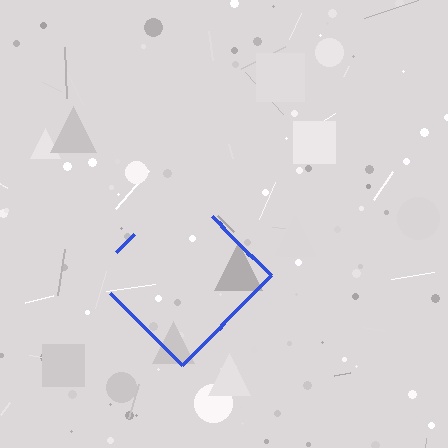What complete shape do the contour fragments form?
The contour fragments form a diamond.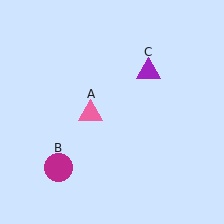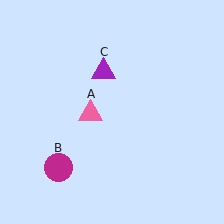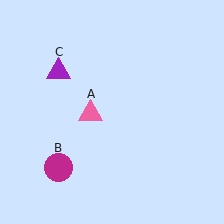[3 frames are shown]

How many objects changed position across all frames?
1 object changed position: purple triangle (object C).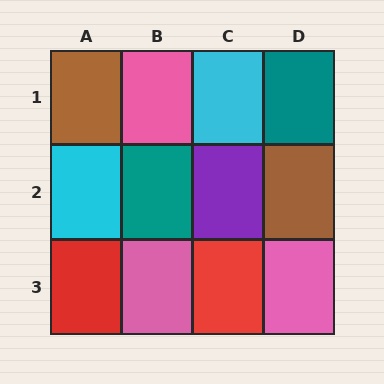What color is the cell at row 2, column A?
Cyan.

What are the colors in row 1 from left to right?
Brown, pink, cyan, teal.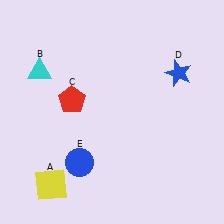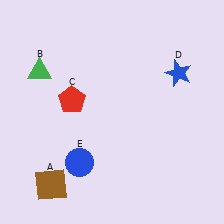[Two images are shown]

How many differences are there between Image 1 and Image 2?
There are 2 differences between the two images.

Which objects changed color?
A changed from yellow to brown. B changed from cyan to green.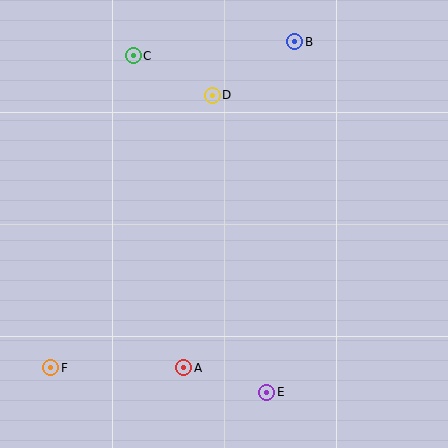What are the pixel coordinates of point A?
Point A is at (184, 368).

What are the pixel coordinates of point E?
Point E is at (267, 392).